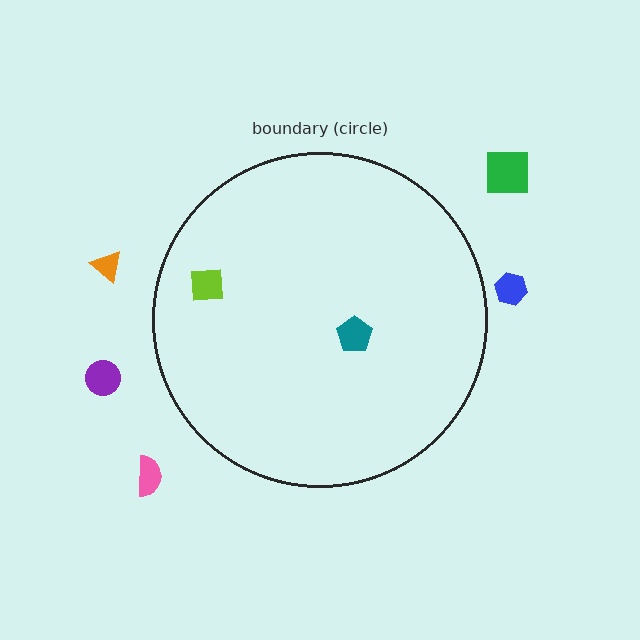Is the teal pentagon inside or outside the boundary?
Inside.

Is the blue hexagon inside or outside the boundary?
Outside.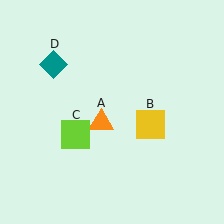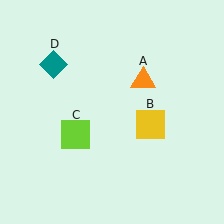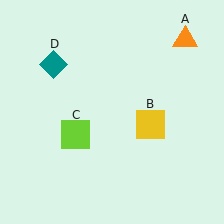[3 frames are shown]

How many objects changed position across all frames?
1 object changed position: orange triangle (object A).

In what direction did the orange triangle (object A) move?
The orange triangle (object A) moved up and to the right.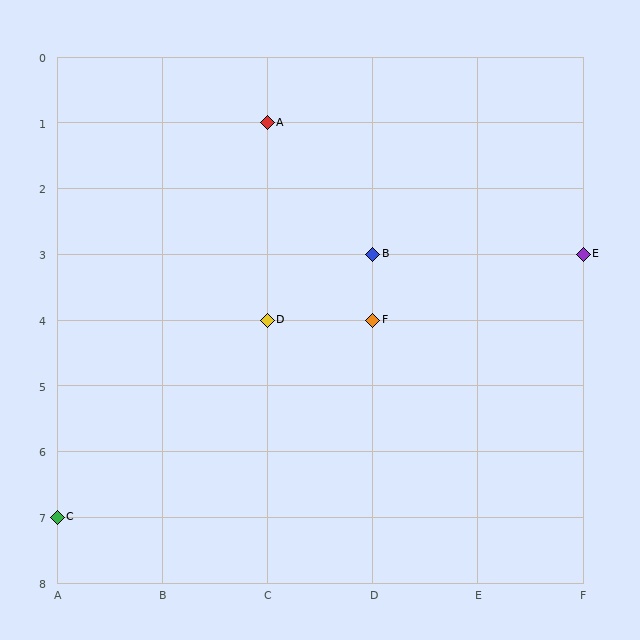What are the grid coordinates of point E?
Point E is at grid coordinates (F, 3).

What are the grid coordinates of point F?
Point F is at grid coordinates (D, 4).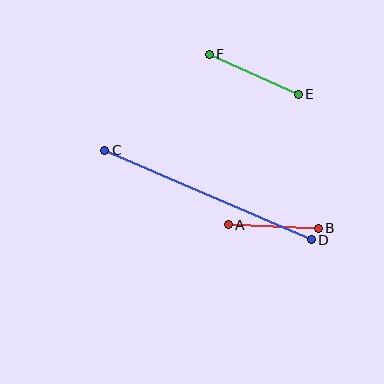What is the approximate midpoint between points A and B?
The midpoint is at approximately (273, 227) pixels.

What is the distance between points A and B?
The distance is approximately 90 pixels.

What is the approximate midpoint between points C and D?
The midpoint is at approximately (208, 195) pixels.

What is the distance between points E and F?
The distance is approximately 98 pixels.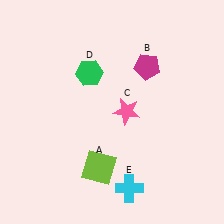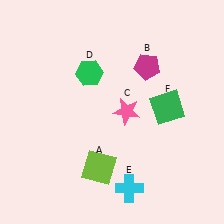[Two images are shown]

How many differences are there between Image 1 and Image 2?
There is 1 difference between the two images.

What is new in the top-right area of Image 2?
A green square (F) was added in the top-right area of Image 2.